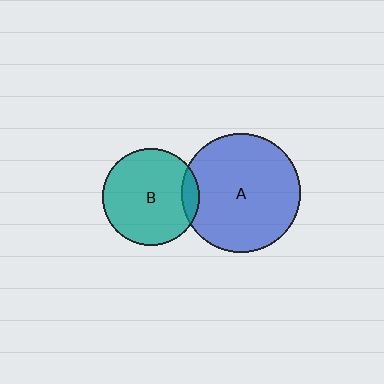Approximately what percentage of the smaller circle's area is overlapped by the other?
Approximately 10%.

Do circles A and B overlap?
Yes.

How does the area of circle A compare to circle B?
Approximately 1.5 times.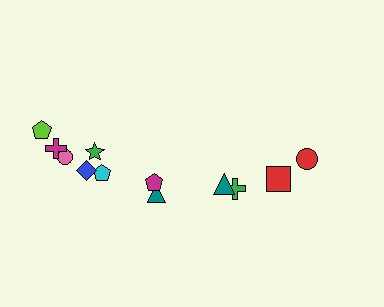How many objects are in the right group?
There are 4 objects.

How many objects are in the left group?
There are 8 objects.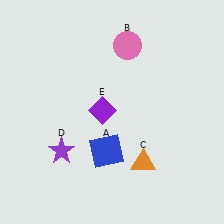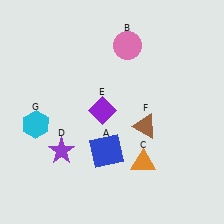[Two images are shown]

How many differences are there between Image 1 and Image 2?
There are 2 differences between the two images.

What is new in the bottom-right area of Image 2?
A brown triangle (F) was added in the bottom-right area of Image 2.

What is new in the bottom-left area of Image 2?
A cyan hexagon (G) was added in the bottom-left area of Image 2.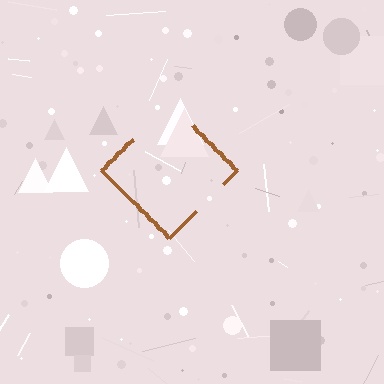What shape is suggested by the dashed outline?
The dashed outline suggests a diamond.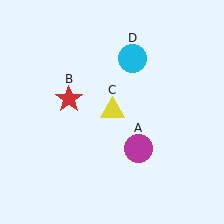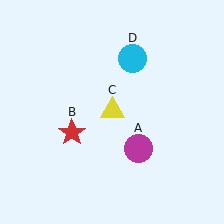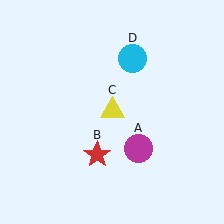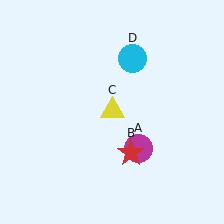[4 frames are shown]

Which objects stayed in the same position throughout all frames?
Magenta circle (object A) and yellow triangle (object C) and cyan circle (object D) remained stationary.